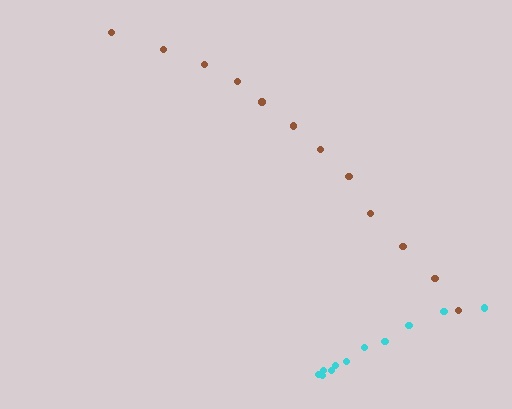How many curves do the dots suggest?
There are 2 distinct paths.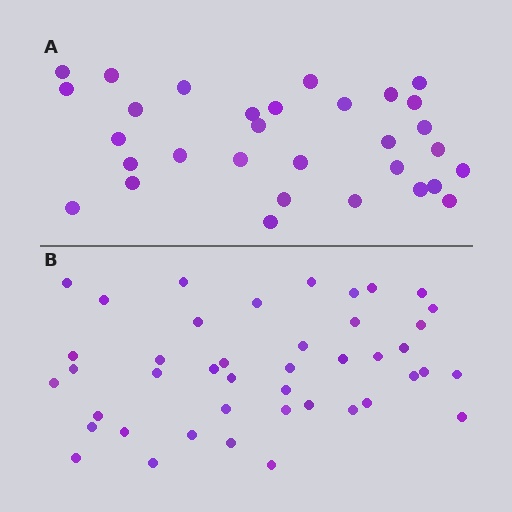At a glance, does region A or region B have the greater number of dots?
Region B (the bottom region) has more dots.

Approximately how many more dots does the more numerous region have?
Region B has roughly 12 or so more dots than region A.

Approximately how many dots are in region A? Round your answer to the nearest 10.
About 30 dots. (The exact count is 31, which rounds to 30.)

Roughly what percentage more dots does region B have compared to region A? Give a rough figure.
About 40% more.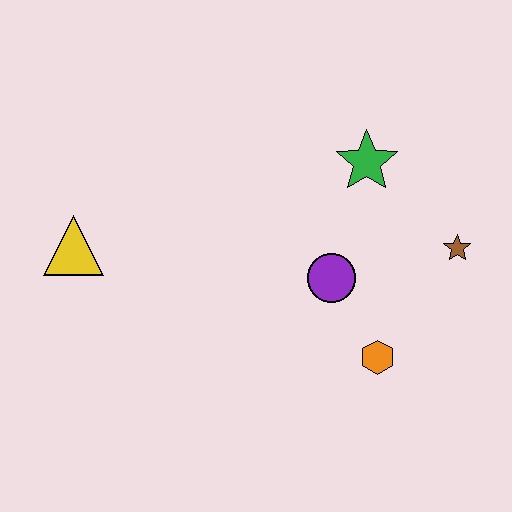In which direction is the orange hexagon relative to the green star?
The orange hexagon is below the green star.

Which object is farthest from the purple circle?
The yellow triangle is farthest from the purple circle.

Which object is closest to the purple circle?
The orange hexagon is closest to the purple circle.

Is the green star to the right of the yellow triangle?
Yes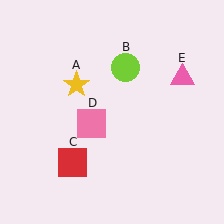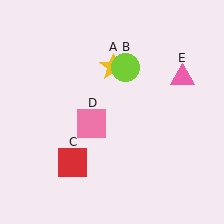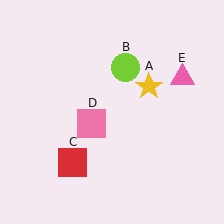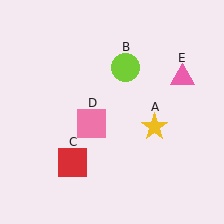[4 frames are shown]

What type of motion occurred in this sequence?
The yellow star (object A) rotated clockwise around the center of the scene.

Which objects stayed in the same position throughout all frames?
Lime circle (object B) and red square (object C) and pink square (object D) and pink triangle (object E) remained stationary.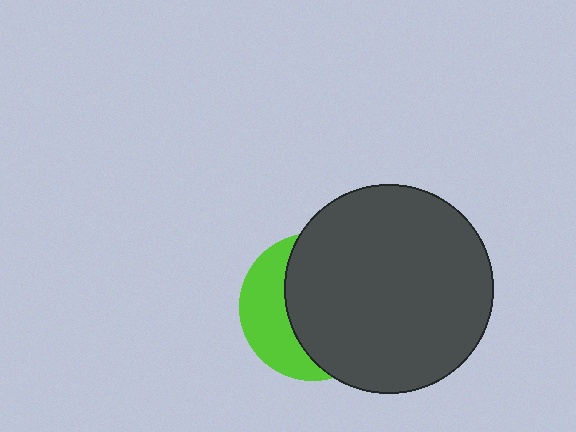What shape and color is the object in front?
The object in front is a dark gray circle.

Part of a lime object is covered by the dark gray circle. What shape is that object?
It is a circle.